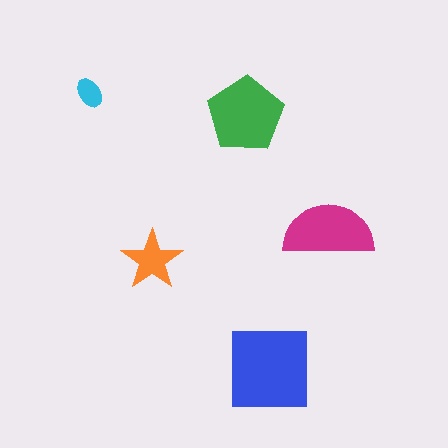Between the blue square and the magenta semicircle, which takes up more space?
The blue square.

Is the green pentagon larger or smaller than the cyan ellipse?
Larger.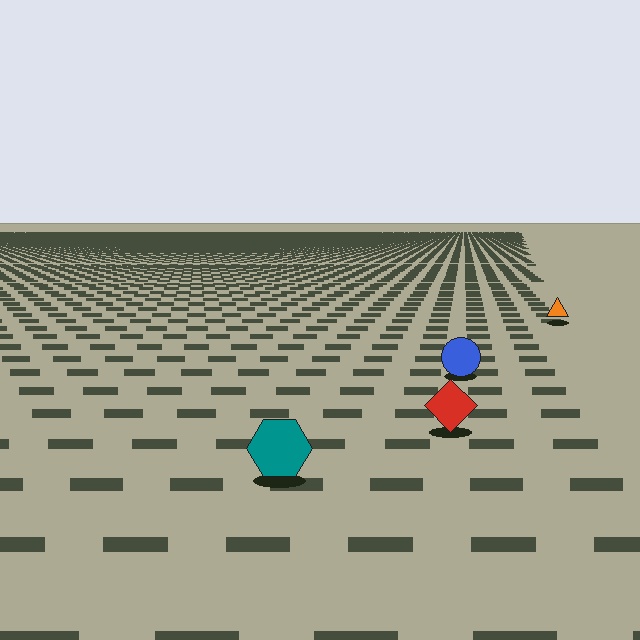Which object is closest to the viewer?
The teal hexagon is closest. The texture marks near it are larger and more spread out.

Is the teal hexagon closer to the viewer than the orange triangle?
Yes. The teal hexagon is closer — you can tell from the texture gradient: the ground texture is coarser near it.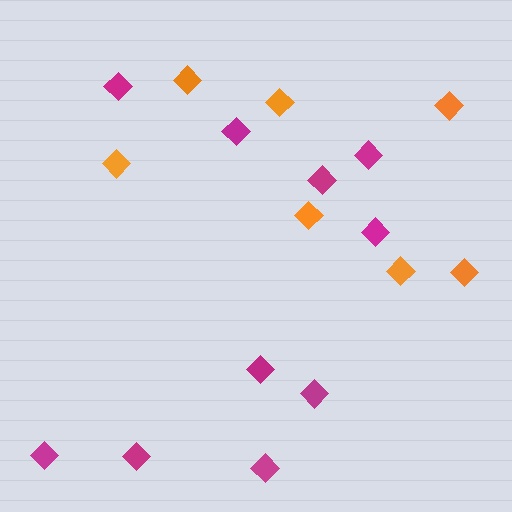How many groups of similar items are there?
There are 2 groups: one group of orange diamonds (7) and one group of magenta diamonds (10).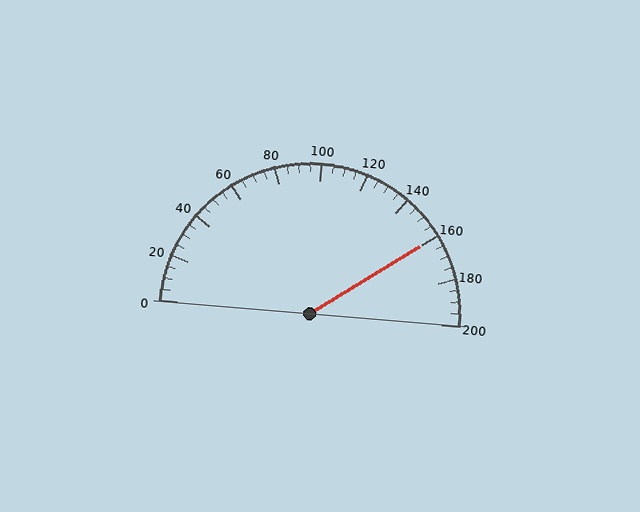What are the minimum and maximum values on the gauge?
The gauge ranges from 0 to 200.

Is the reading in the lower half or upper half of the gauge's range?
The reading is in the upper half of the range (0 to 200).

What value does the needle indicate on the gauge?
The needle indicates approximately 160.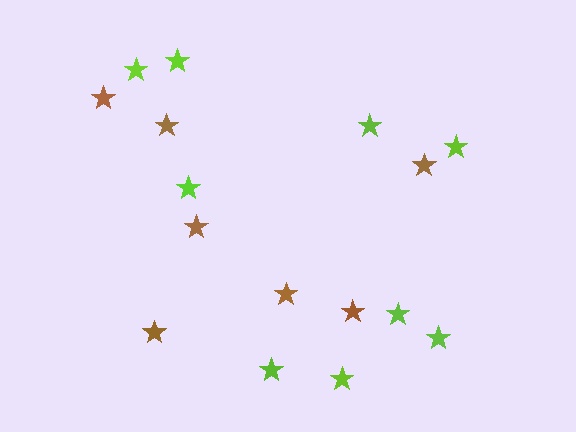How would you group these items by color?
There are 2 groups: one group of brown stars (7) and one group of lime stars (9).